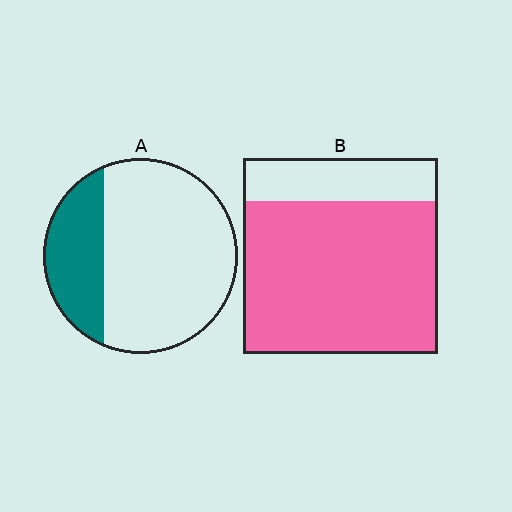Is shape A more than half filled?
No.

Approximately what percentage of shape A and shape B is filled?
A is approximately 25% and B is approximately 80%.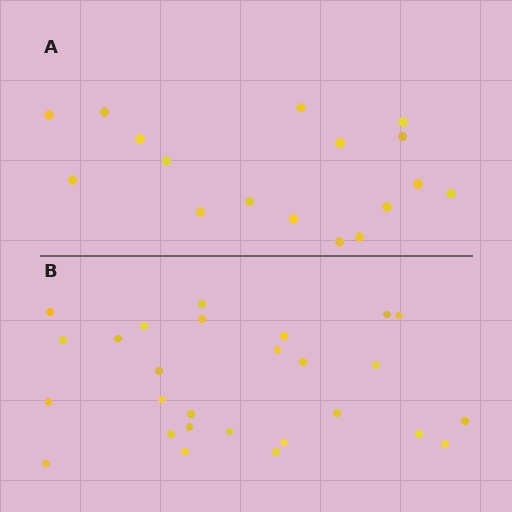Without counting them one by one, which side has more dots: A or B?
Region B (the bottom region) has more dots.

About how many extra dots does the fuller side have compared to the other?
Region B has roughly 10 or so more dots than region A.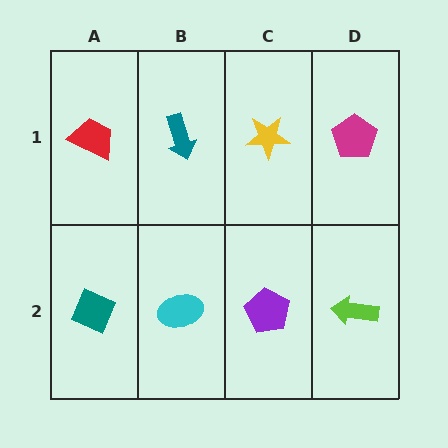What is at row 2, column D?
A lime arrow.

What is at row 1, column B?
A teal arrow.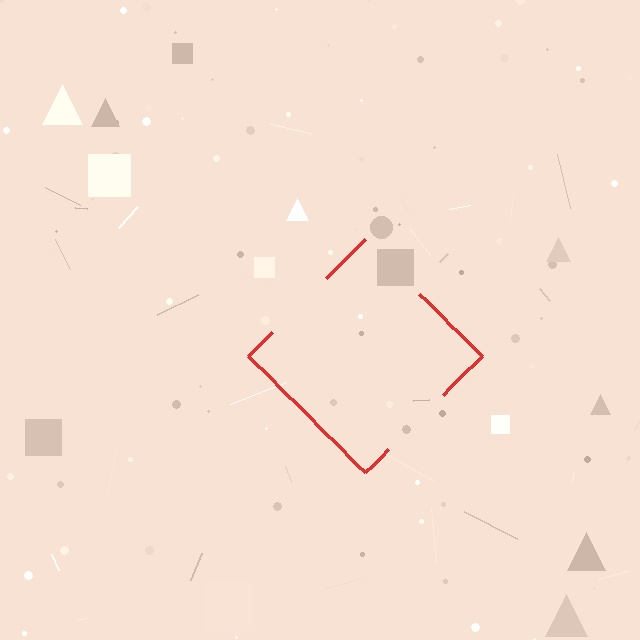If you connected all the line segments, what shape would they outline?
They would outline a diamond.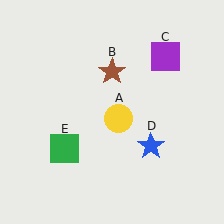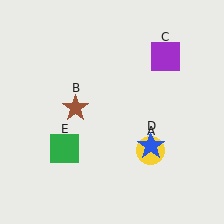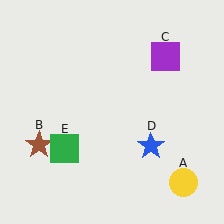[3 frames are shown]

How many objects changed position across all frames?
2 objects changed position: yellow circle (object A), brown star (object B).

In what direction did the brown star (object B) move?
The brown star (object B) moved down and to the left.